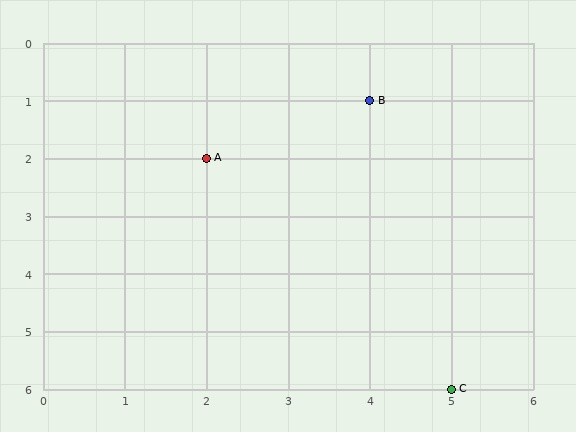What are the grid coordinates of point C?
Point C is at grid coordinates (5, 6).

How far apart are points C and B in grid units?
Points C and B are 1 column and 5 rows apart (about 5.1 grid units diagonally).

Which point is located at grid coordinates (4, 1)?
Point B is at (4, 1).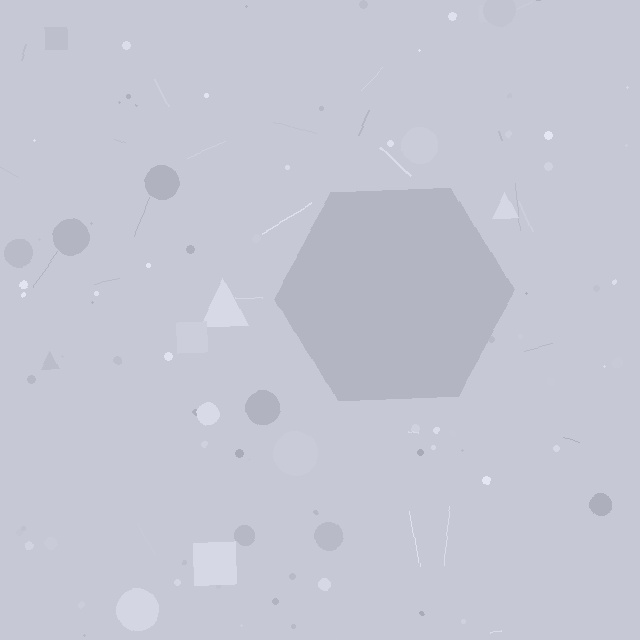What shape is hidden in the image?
A hexagon is hidden in the image.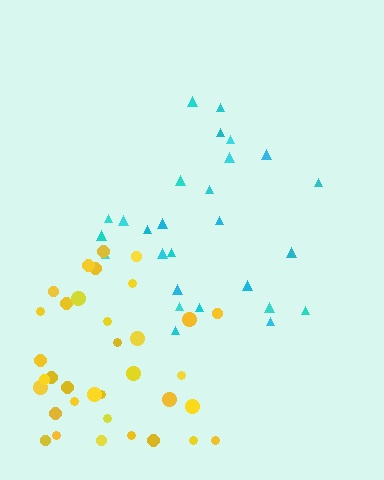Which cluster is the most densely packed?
Yellow.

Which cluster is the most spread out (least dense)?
Cyan.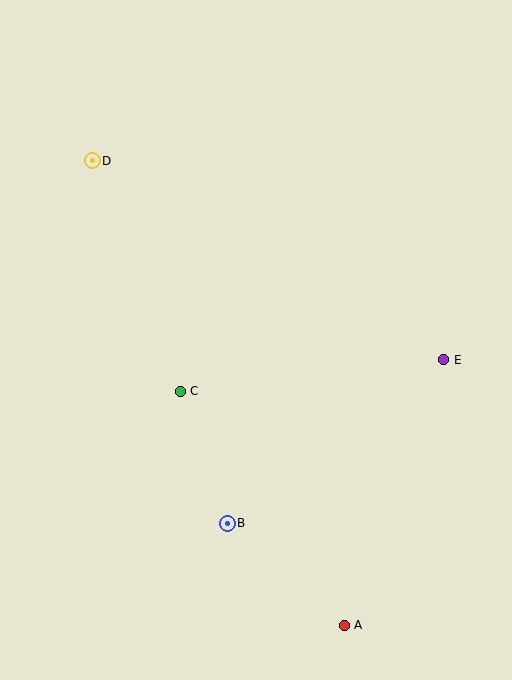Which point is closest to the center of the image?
Point C at (180, 391) is closest to the center.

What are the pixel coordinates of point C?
Point C is at (180, 391).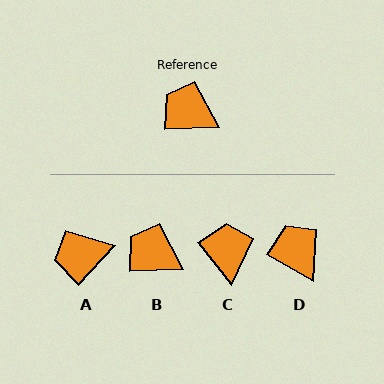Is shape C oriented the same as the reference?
No, it is off by about 53 degrees.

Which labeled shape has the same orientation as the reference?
B.